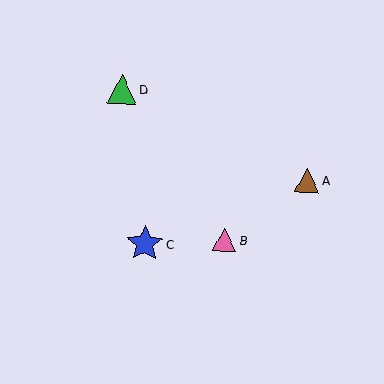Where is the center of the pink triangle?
The center of the pink triangle is at (225, 239).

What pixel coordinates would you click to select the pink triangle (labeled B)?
Click at (225, 239) to select the pink triangle B.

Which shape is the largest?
The blue star (labeled C) is the largest.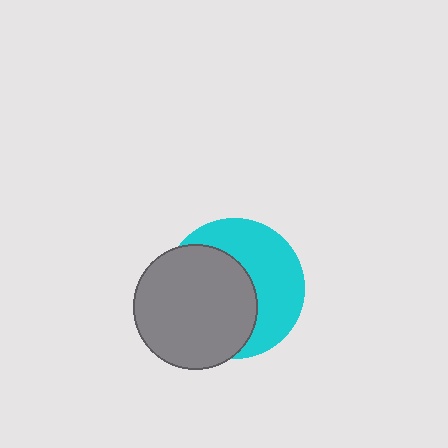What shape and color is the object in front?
The object in front is a gray circle.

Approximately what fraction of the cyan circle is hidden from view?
Roughly 53% of the cyan circle is hidden behind the gray circle.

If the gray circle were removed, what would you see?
You would see the complete cyan circle.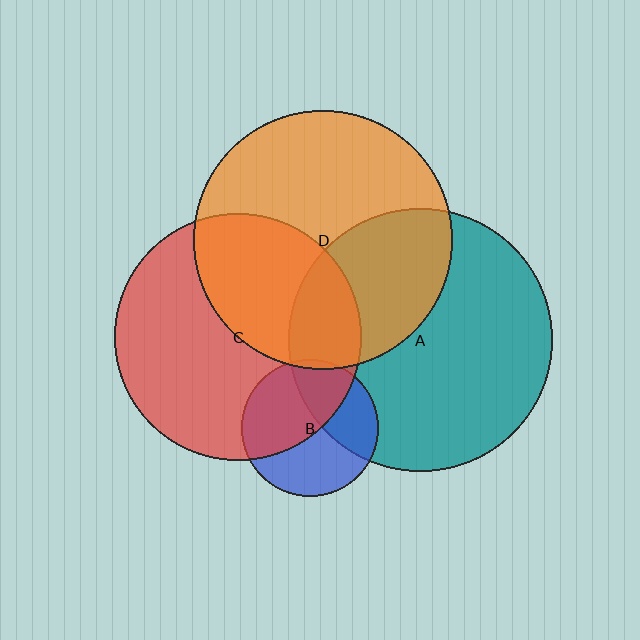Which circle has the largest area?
Circle A (teal).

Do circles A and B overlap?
Yes.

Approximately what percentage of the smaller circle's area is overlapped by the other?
Approximately 35%.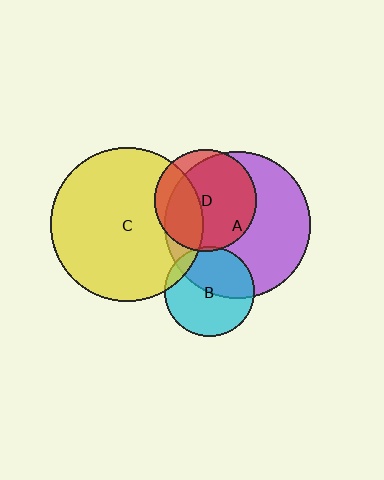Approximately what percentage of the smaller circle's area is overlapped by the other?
Approximately 10%.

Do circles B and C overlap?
Yes.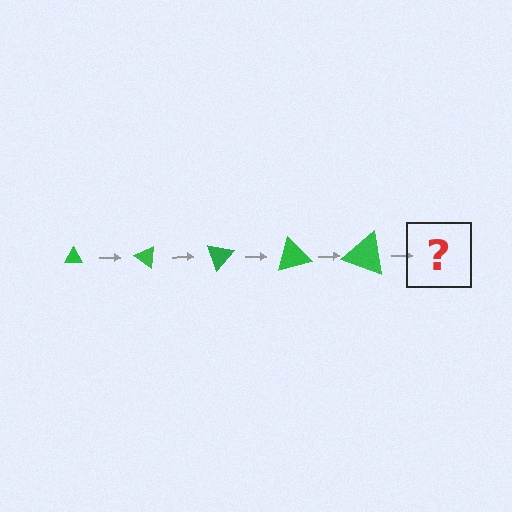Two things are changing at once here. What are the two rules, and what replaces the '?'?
The two rules are that the triangle grows larger each step and it rotates 35 degrees each step. The '?' should be a triangle, larger than the previous one and rotated 175 degrees from the start.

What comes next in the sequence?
The next element should be a triangle, larger than the previous one and rotated 175 degrees from the start.